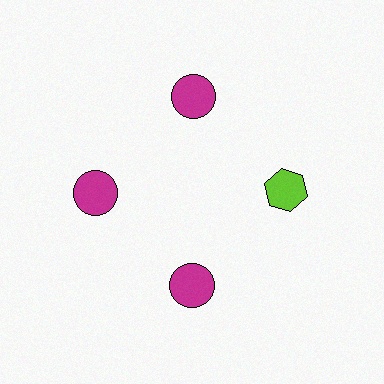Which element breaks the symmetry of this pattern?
The lime hexagon at roughly the 3 o'clock position breaks the symmetry. All other shapes are magenta circles.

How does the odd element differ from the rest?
It differs in both color (lime instead of magenta) and shape (hexagon instead of circle).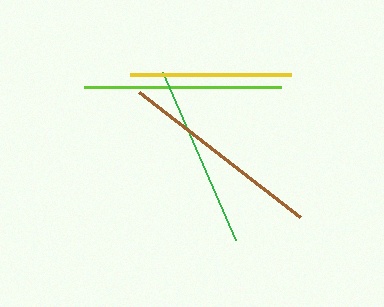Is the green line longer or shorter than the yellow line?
The green line is longer than the yellow line.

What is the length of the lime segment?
The lime segment is approximately 197 pixels long.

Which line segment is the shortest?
The yellow line is the shortest at approximately 161 pixels.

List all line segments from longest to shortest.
From longest to shortest: brown, lime, green, yellow.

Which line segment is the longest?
The brown line is the longest at approximately 203 pixels.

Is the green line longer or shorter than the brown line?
The brown line is longer than the green line.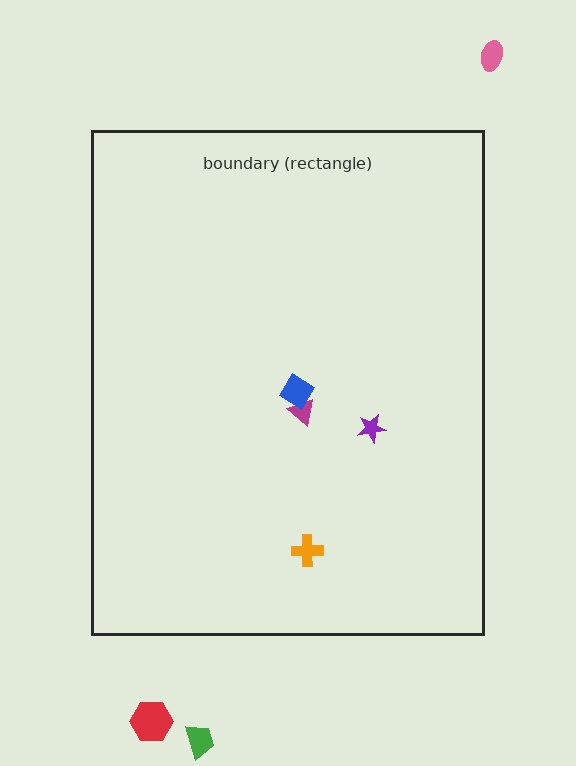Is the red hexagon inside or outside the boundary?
Outside.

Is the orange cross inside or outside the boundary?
Inside.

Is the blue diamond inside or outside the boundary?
Inside.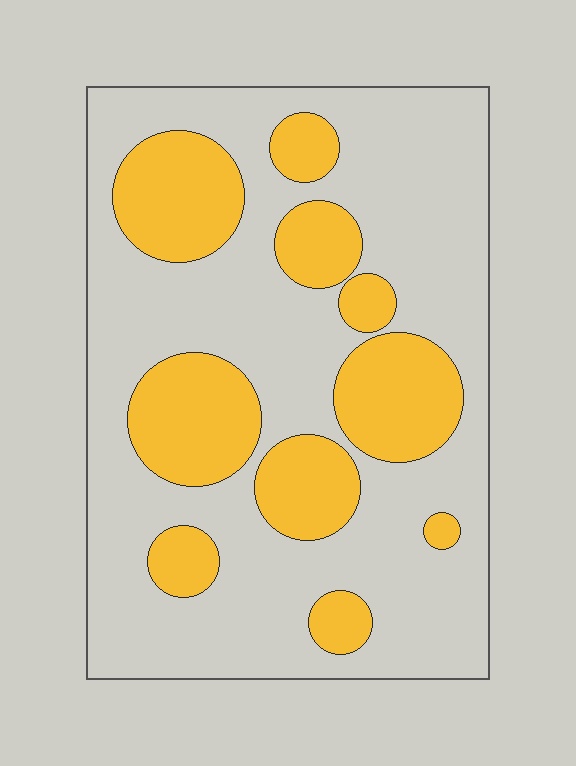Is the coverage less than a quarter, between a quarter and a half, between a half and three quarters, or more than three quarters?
Between a quarter and a half.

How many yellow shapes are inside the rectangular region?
10.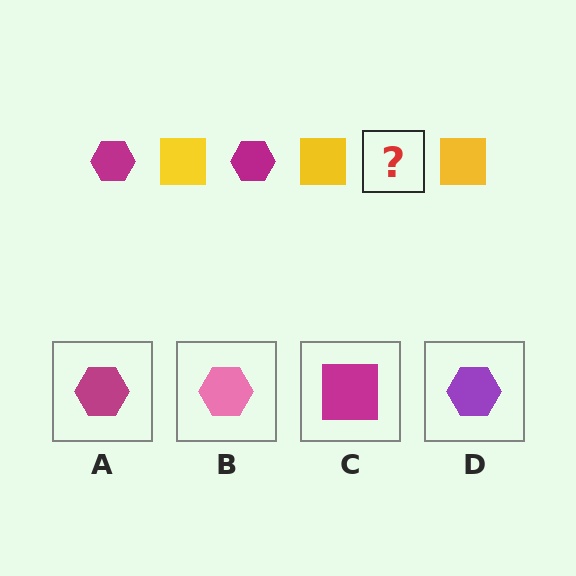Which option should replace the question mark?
Option A.